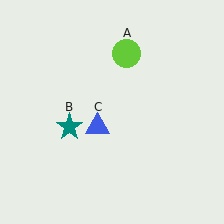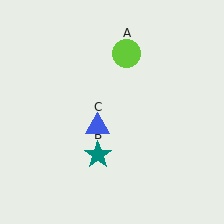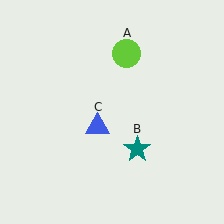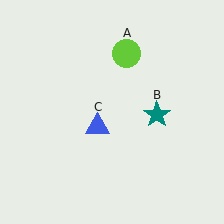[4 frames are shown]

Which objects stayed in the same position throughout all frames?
Lime circle (object A) and blue triangle (object C) remained stationary.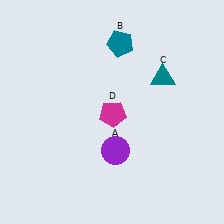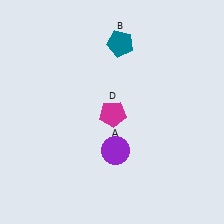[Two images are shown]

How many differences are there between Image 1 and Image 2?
There is 1 difference between the two images.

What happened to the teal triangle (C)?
The teal triangle (C) was removed in Image 2. It was in the top-right area of Image 1.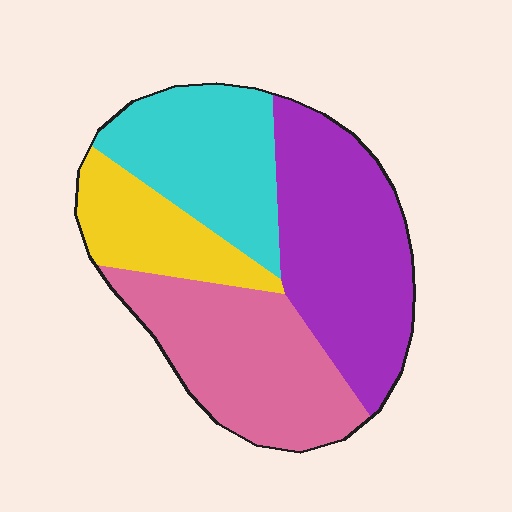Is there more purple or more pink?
Purple.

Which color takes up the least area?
Yellow, at roughly 15%.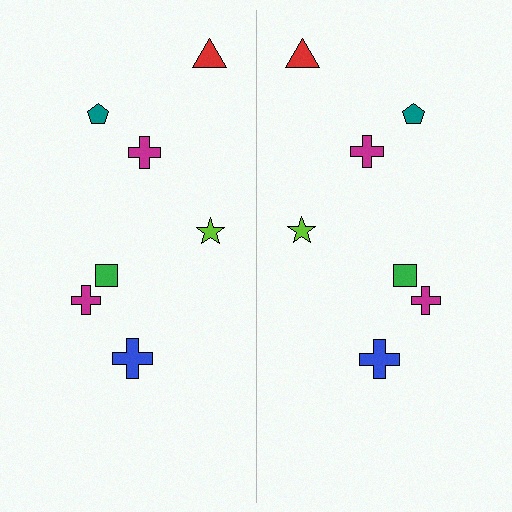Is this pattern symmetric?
Yes, this pattern has bilateral (reflection) symmetry.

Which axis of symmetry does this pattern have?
The pattern has a vertical axis of symmetry running through the center of the image.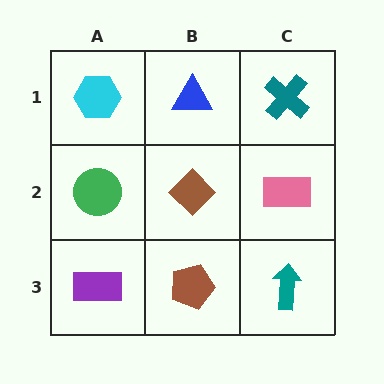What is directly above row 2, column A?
A cyan hexagon.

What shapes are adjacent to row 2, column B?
A blue triangle (row 1, column B), a brown pentagon (row 3, column B), a green circle (row 2, column A), a pink rectangle (row 2, column C).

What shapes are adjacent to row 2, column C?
A teal cross (row 1, column C), a teal arrow (row 3, column C), a brown diamond (row 2, column B).